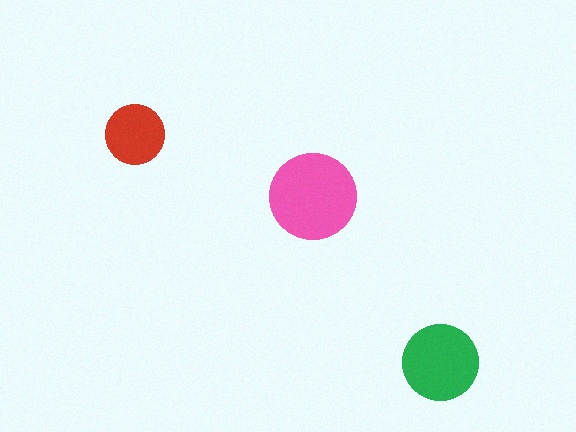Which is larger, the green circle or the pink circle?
The pink one.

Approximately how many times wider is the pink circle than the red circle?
About 1.5 times wider.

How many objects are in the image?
There are 3 objects in the image.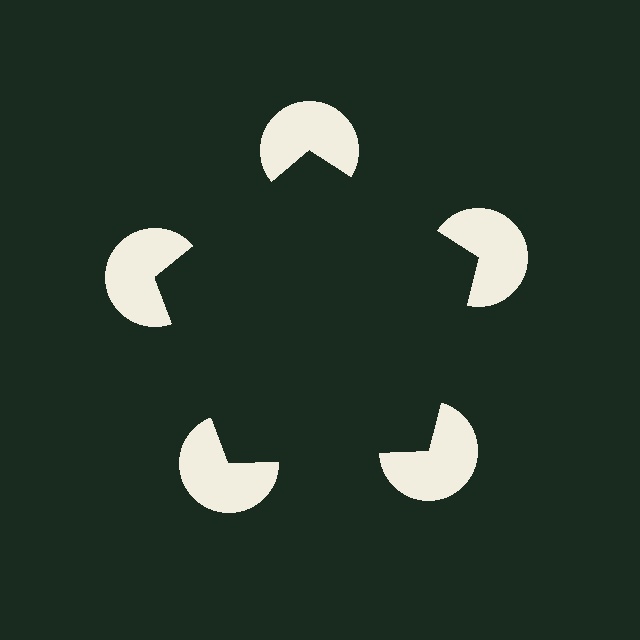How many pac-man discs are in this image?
There are 5 — one at each vertex of the illusory pentagon.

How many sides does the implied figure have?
5 sides.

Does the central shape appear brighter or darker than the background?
It typically appears slightly darker than the background, even though no actual brightness change is drawn.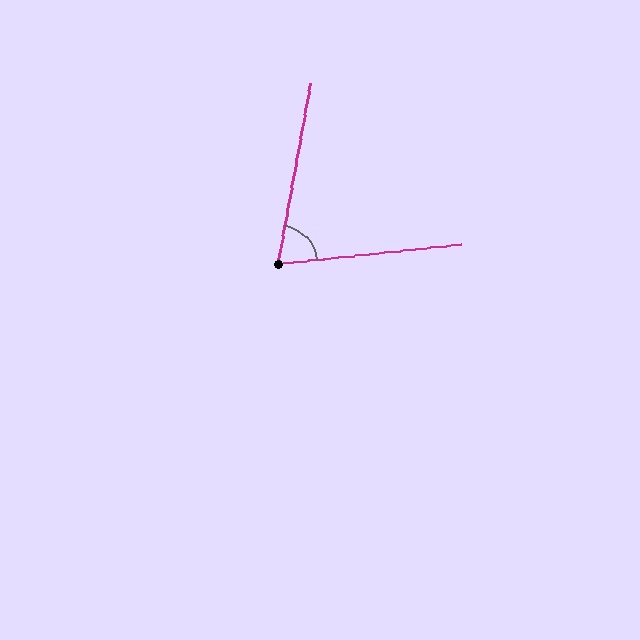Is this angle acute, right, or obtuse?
It is acute.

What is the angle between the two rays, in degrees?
Approximately 74 degrees.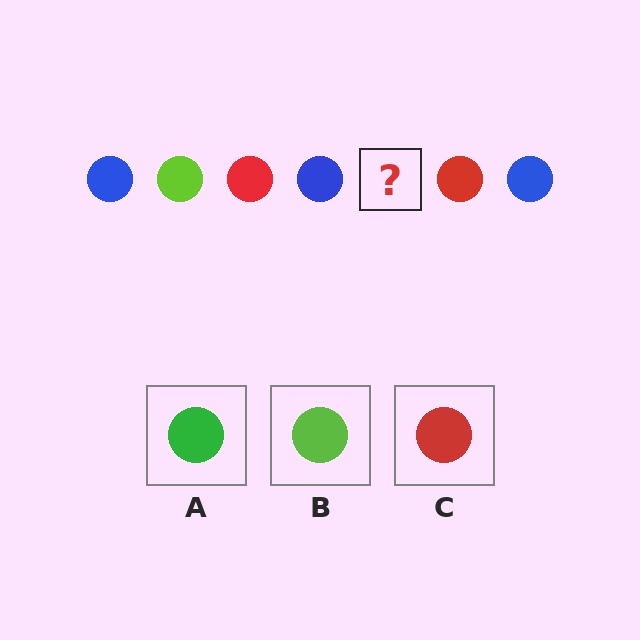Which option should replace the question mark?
Option B.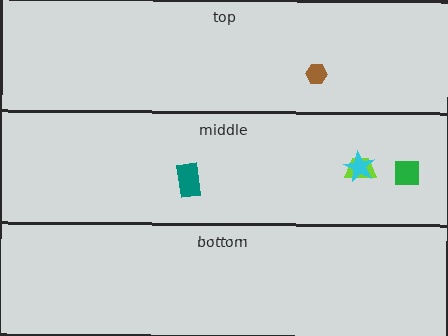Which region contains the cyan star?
The middle region.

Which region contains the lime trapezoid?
The middle region.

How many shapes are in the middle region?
4.